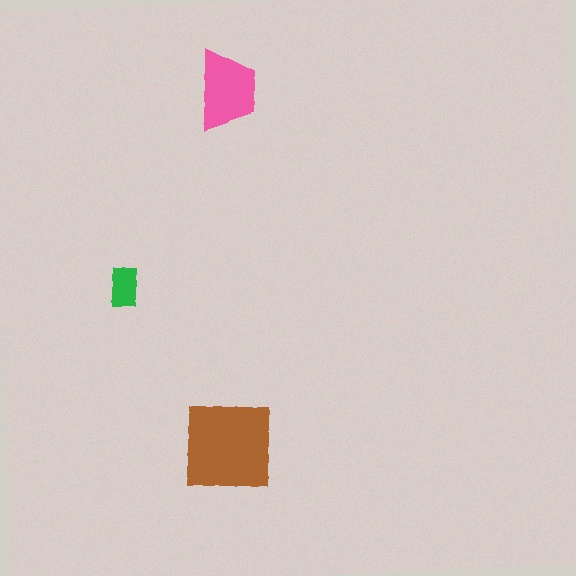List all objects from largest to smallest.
The brown square, the pink trapezoid, the green rectangle.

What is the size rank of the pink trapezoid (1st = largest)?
2nd.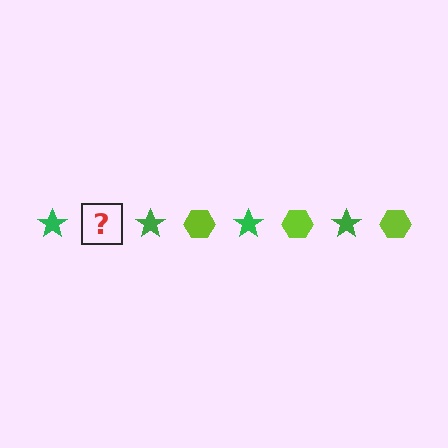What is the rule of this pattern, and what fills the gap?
The rule is that the pattern alternates between green star and lime hexagon. The gap should be filled with a lime hexagon.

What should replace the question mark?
The question mark should be replaced with a lime hexagon.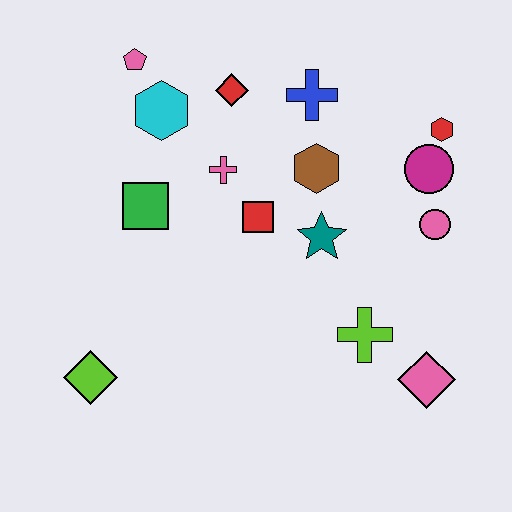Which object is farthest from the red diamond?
The pink diamond is farthest from the red diamond.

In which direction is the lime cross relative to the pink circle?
The lime cross is below the pink circle.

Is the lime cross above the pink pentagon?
No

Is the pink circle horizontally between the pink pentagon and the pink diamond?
No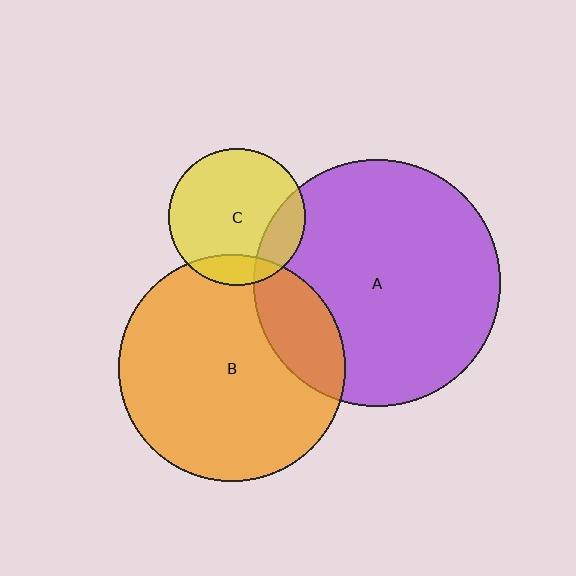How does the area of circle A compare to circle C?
Approximately 3.2 times.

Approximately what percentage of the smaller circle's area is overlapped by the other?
Approximately 20%.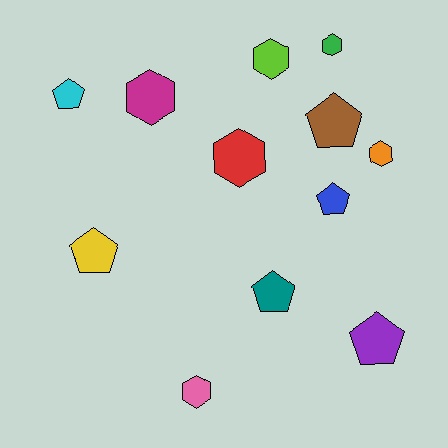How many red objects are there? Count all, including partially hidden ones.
There is 1 red object.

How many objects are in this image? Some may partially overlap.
There are 12 objects.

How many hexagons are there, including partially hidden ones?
There are 6 hexagons.